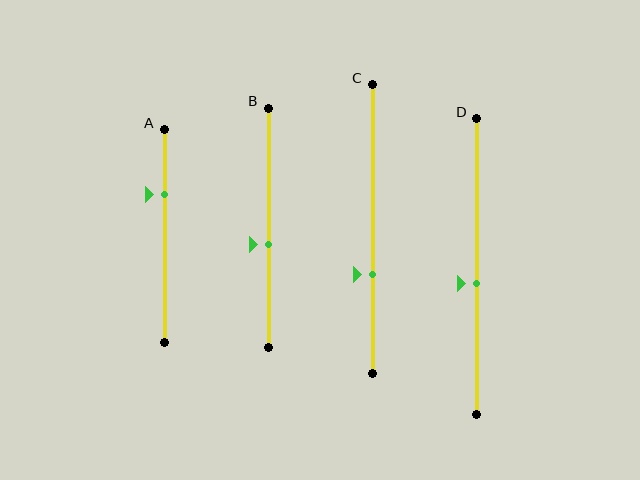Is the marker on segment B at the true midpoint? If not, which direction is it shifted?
No, the marker on segment B is shifted downward by about 7% of the segment length.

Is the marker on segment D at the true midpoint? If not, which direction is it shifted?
No, the marker on segment D is shifted downward by about 6% of the segment length.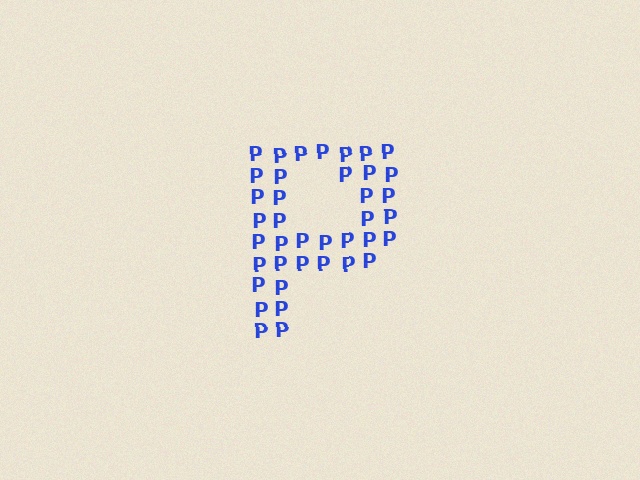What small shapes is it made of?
It is made of small letter P's.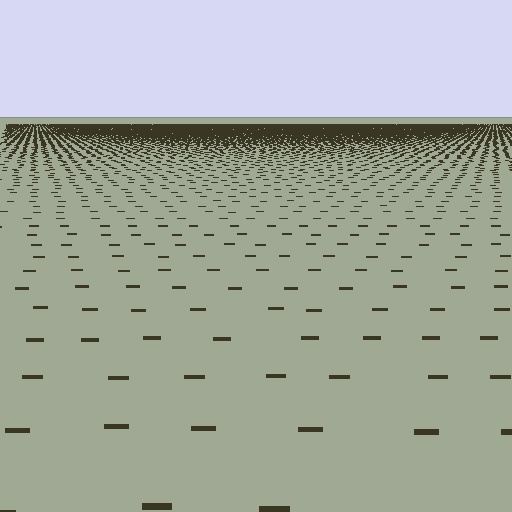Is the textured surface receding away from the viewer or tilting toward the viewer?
The surface is receding away from the viewer. Texture elements get smaller and denser toward the top.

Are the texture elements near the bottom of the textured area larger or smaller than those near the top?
Larger. Near the bottom, elements are closer to the viewer and appear at a bigger on-screen size.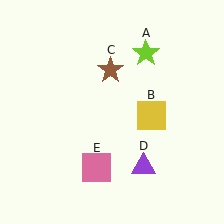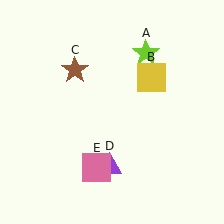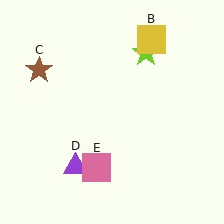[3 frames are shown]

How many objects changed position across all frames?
3 objects changed position: yellow square (object B), brown star (object C), purple triangle (object D).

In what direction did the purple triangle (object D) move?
The purple triangle (object D) moved left.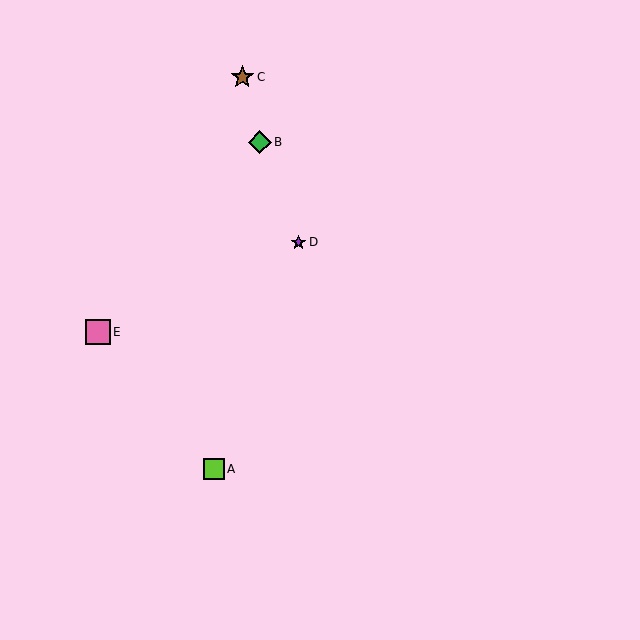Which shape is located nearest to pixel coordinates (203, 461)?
The lime square (labeled A) at (214, 469) is nearest to that location.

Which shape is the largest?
The pink square (labeled E) is the largest.